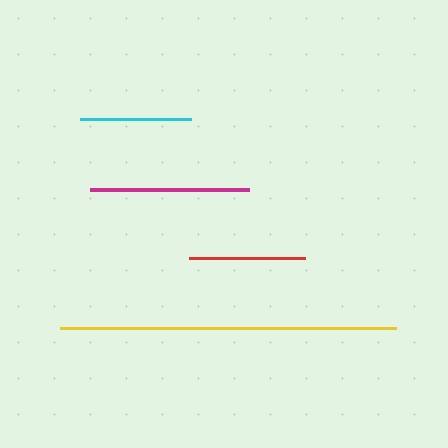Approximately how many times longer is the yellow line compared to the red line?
The yellow line is approximately 2.9 times the length of the red line.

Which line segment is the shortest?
The cyan line is the shortest at approximately 110 pixels.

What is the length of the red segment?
The red segment is approximately 116 pixels long.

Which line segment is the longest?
The yellow line is the longest at approximately 336 pixels.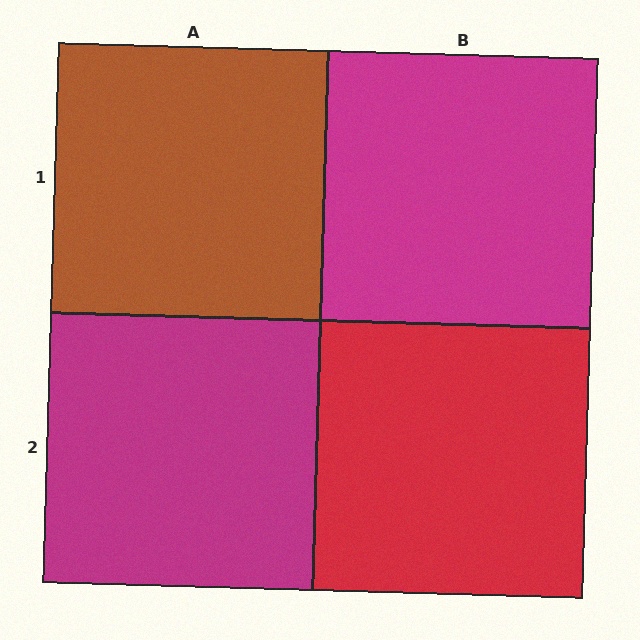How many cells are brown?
1 cell is brown.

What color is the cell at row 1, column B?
Magenta.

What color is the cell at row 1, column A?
Brown.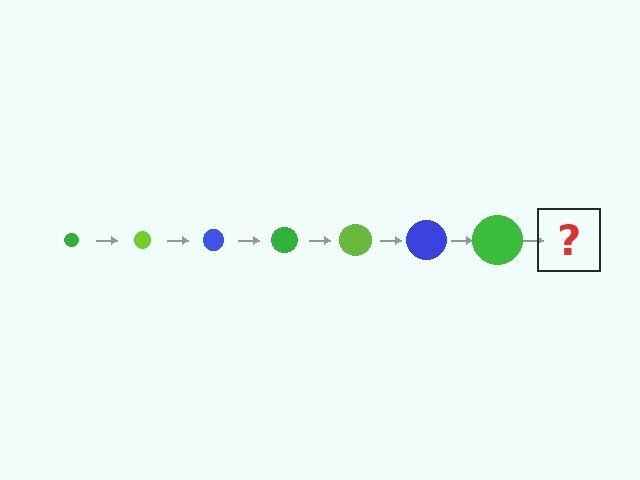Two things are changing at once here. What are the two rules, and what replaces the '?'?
The two rules are that the circle grows larger each step and the color cycles through green, lime, and blue. The '?' should be a lime circle, larger than the previous one.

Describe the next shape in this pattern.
It should be a lime circle, larger than the previous one.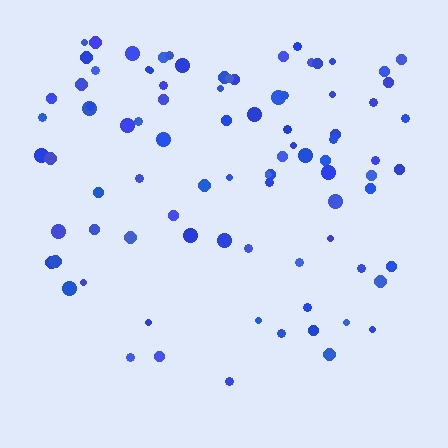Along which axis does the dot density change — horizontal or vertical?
Vertical.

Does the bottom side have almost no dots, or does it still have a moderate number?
Still a moderate number, just noticeably fewer than the top.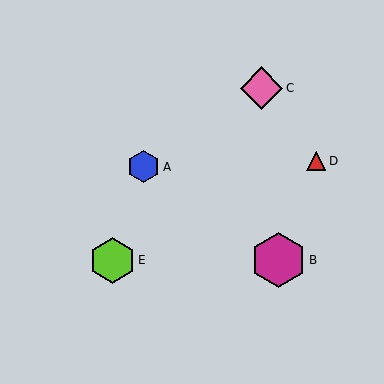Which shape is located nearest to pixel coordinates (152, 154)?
The blue hexagon (labeled A) at (143, 167) is nearest to that location.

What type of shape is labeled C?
Shape C is a pink diamond.